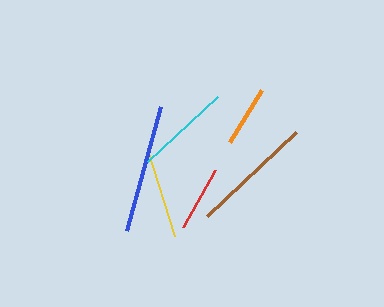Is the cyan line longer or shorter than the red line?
The cyan line is longer than the red line.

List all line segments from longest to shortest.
From longest to shortest: blue, brown, cyan, yellow, red, orange.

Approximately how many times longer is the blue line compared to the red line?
The blue line is approximately 1.9 times the length of the red line.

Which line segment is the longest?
The blue line is the longest at approximately 128 pixels.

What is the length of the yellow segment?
The yellow segment is approximately 90 pixels long.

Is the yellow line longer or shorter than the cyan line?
The cyan line is longer than the yellow line.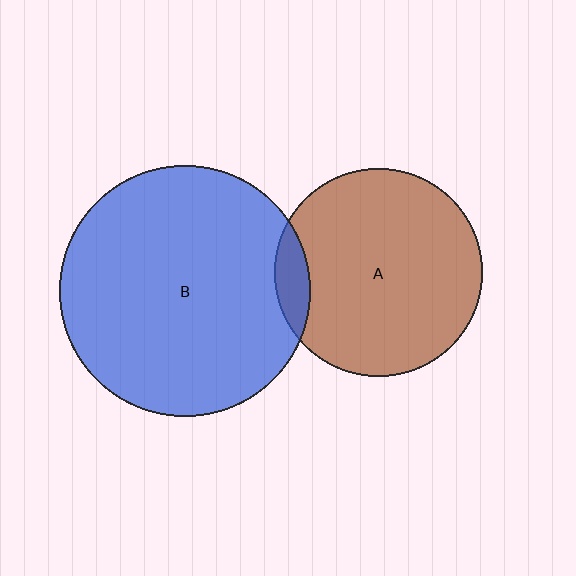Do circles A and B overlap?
Yes.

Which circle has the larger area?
Circle B (blue).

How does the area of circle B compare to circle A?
Approximately 1.5 times.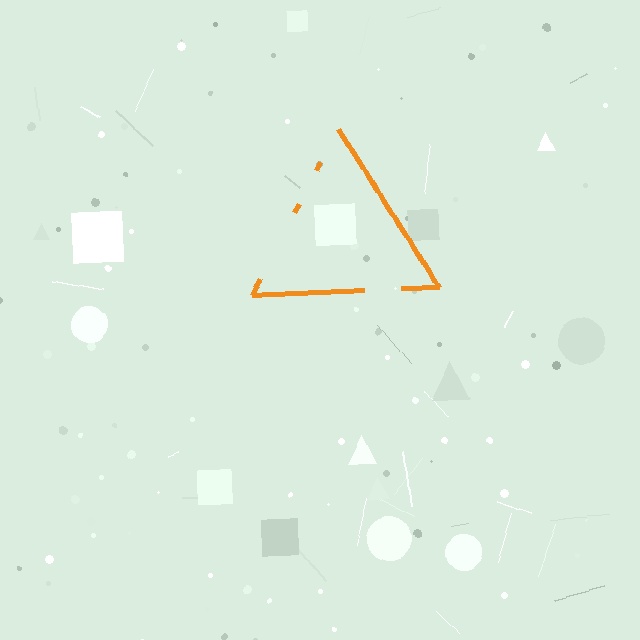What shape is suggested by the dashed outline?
The dashed outline suggests a triangle.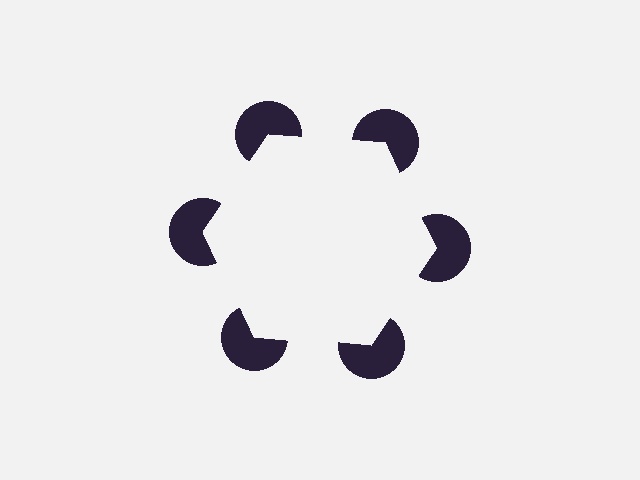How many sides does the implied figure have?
6 sides.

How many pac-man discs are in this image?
There are 6 — one at each vertex of the illusory hexagon.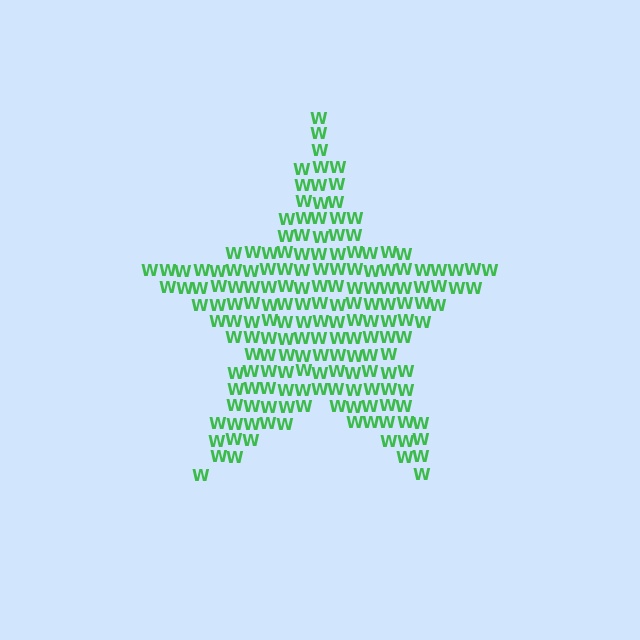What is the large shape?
The large shape is a star.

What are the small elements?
The small elements are letter W's.